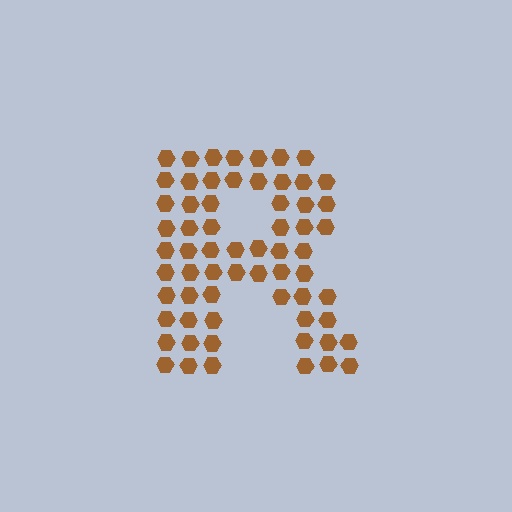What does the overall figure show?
The overall figure shows the letter R.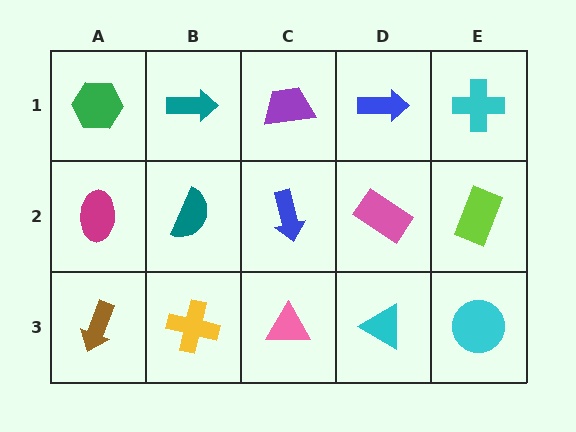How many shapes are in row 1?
5 shapes.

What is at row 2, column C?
A blue arrow.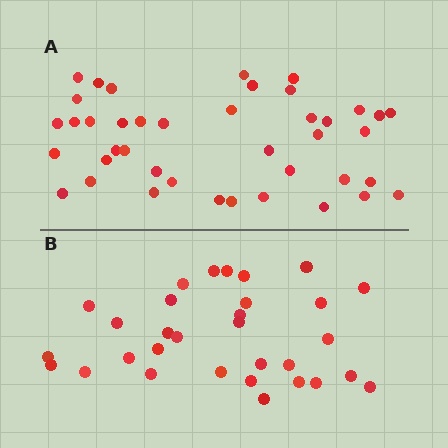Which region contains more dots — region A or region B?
Region A (the top region) has more dots.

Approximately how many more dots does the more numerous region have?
Region A has roughly 10 or so more dots than region B.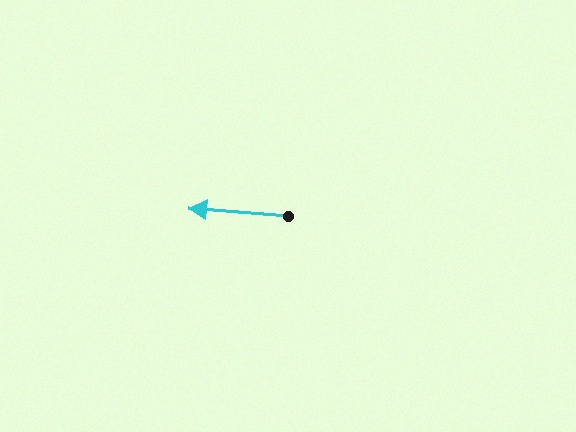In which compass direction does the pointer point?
West.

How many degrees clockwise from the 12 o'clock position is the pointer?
Approximately 274 degrees.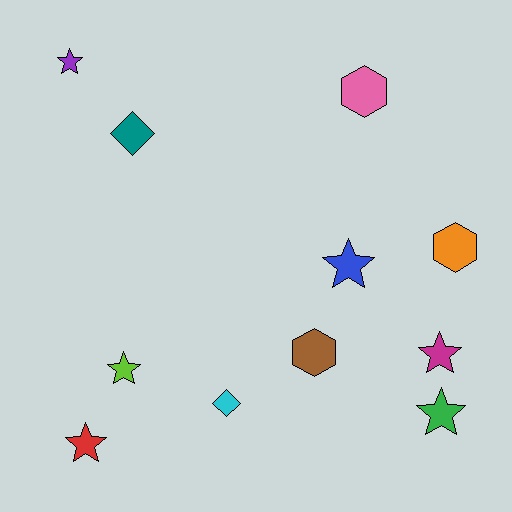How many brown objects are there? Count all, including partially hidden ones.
There is 1 brown object.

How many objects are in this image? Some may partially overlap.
There are 11 objects.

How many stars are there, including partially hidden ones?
There are 6 stars.